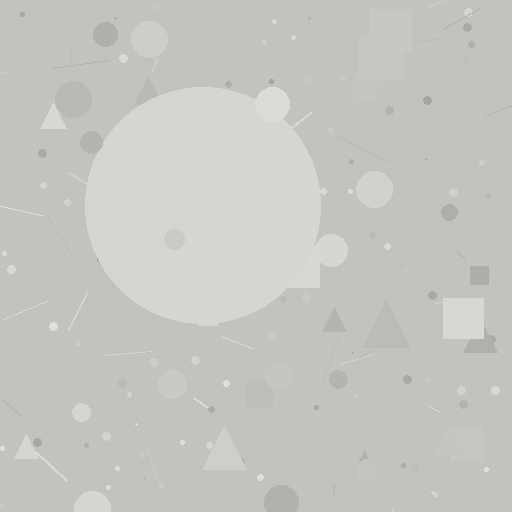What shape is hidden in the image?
A circle is hidden in the image.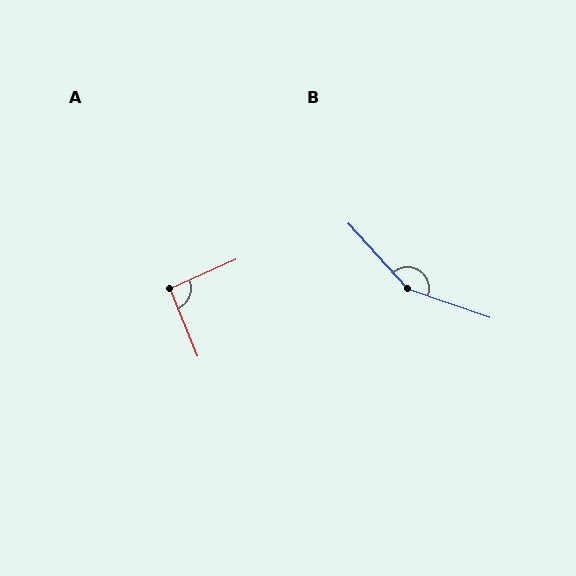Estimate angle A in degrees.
Approximately 92 degrees.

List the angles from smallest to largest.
A (92°), B (152°).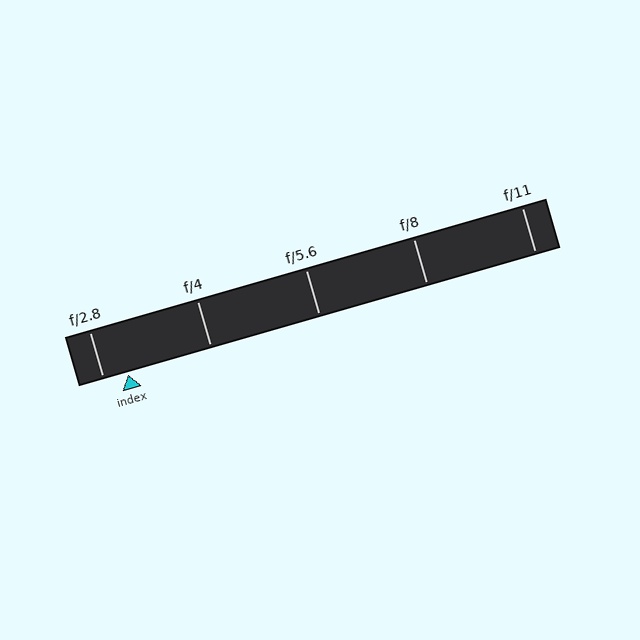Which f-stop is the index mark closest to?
The index mark is closest to f/2.8.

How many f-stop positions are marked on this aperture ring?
There are 5 f-stop positions marked.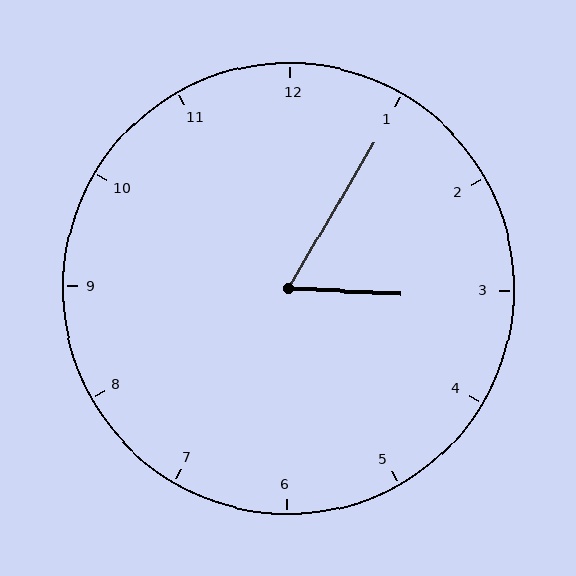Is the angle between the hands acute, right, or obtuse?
It is acute.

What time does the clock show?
3:05.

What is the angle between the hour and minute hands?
Approximately 62 degrees.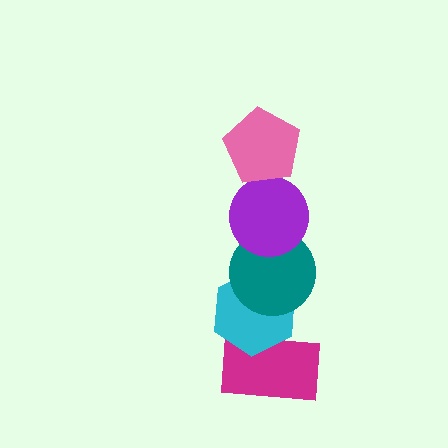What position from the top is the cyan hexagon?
The cyan hexagon is 4th from the top.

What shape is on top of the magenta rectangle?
The cyan hexagon is on top of the magenta rectangle.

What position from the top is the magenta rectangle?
The magenta rectangle is 5th from the top.